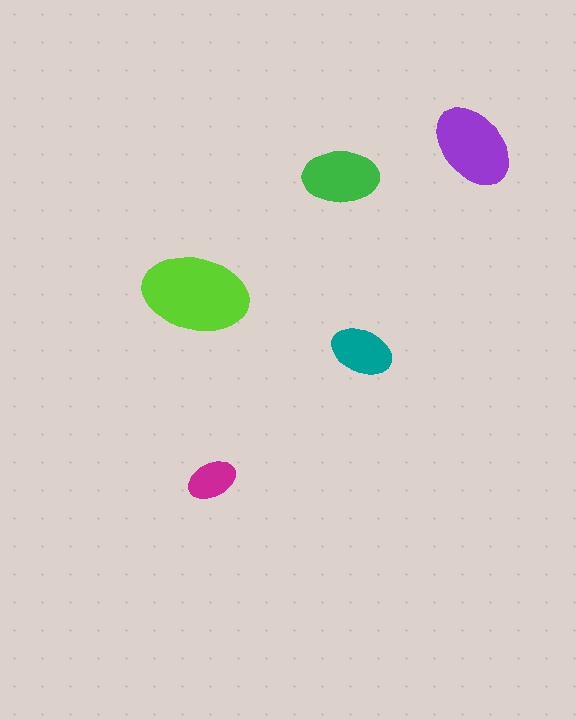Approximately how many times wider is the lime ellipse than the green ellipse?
About 1.5 times wider.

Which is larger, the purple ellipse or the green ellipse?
The purple one.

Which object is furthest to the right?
The purple ellipse is rightmost.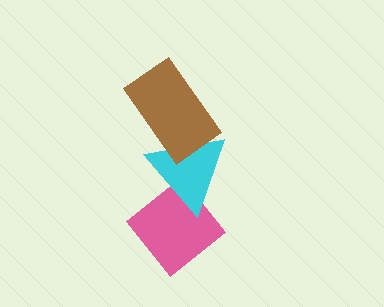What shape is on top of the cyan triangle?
The brown rectangle is on top of the cyan triangle.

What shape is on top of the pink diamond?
The cyan triangle is on top of the pink diamond.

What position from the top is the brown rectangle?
The brown rectangle is 1st from the top.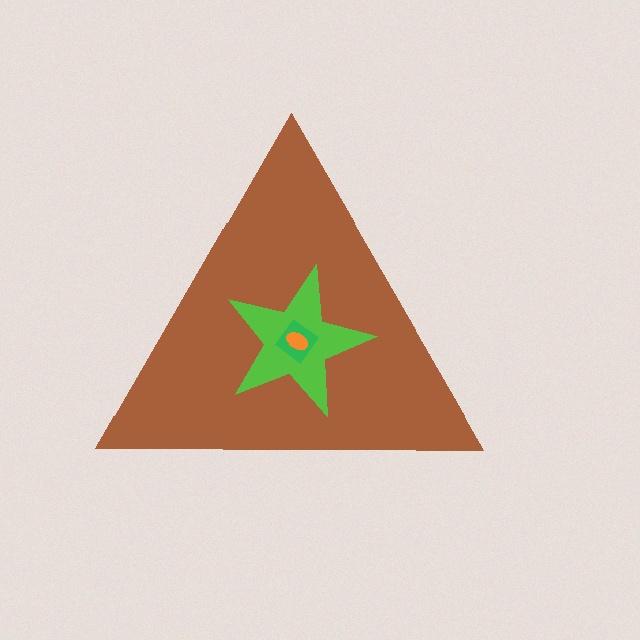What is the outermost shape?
The brown triangle.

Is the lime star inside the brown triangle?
Yes.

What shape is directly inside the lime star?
The green diamond.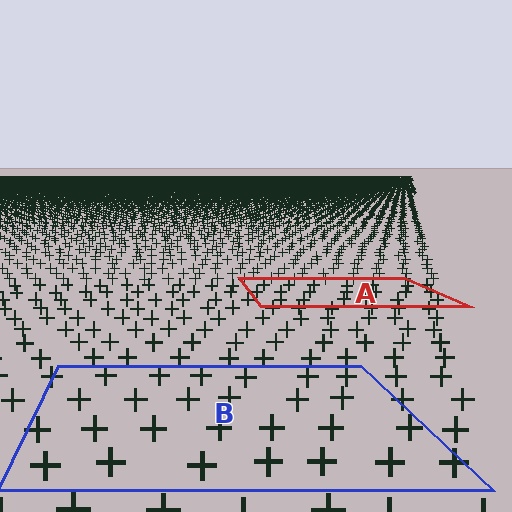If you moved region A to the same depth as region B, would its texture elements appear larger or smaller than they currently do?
They would appear larger. At a closer depth, the same texture elements are projected at a bigger on-screen size.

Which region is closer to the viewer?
Region B is closer. The texture elements there are larger and more spread out.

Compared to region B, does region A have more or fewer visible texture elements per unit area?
Region A has more texture elements per unit area — they are packed more densely because it is farther away.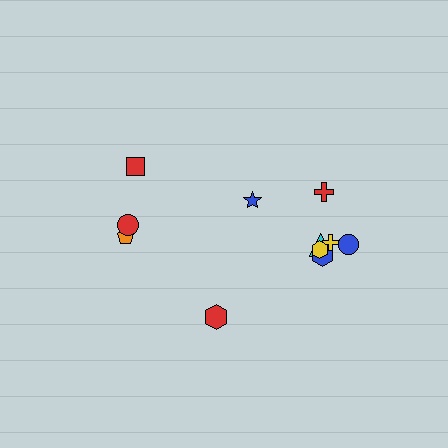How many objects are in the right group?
There are 7 objects.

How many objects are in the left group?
There are 4 objects.